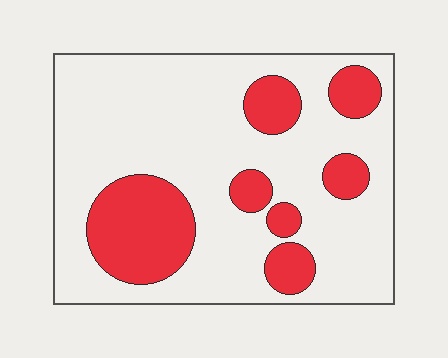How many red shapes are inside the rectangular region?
7.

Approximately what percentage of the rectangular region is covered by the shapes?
Approximately 25%.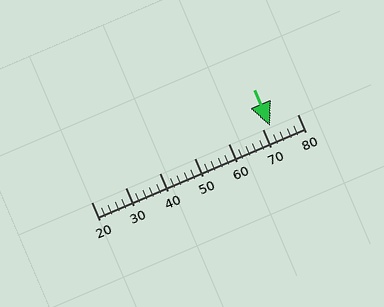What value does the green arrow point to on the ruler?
The green arrow points to approximately 72.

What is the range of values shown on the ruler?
The ruler shows values from 20 to 80.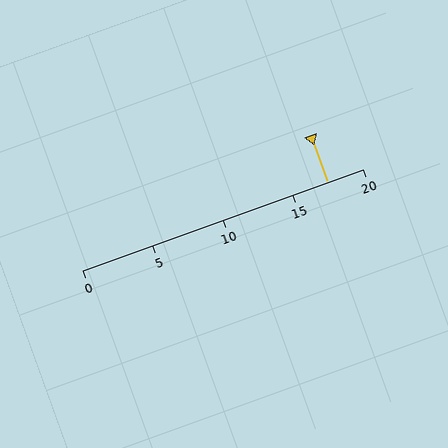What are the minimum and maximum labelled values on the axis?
The axis runs from 0 to 20.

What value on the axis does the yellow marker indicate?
The marker indicates approximately 17.5.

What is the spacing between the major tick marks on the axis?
The major ticks are spaced 5 apart.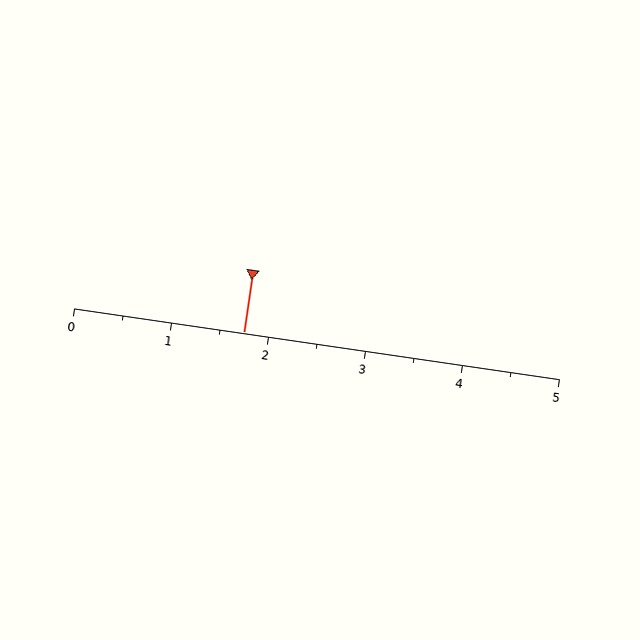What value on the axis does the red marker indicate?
The marker indicates approximately 1.8.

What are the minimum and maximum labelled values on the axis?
The axis runs from 0 to 5.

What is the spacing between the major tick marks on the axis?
The major ticks are spaced 1 apart.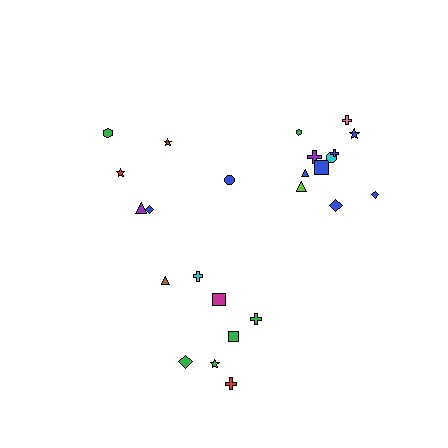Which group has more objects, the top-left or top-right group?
The top-right group.